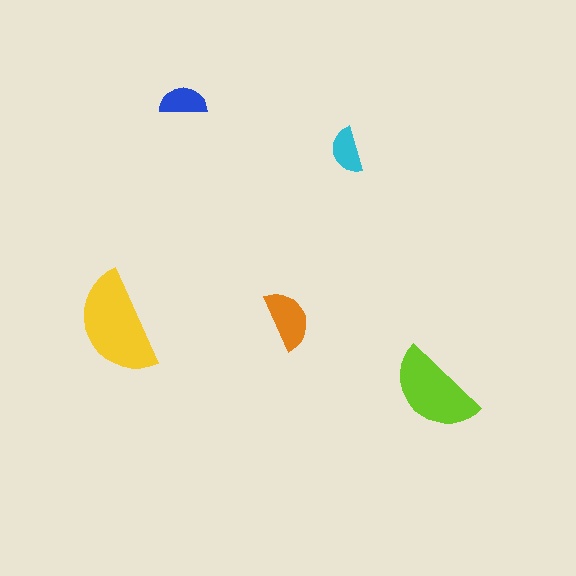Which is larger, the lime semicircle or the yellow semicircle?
The yellow one.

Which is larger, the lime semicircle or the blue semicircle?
The lime one.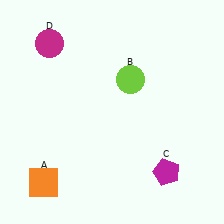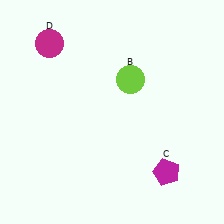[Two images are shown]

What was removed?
The orange square (A) was removed in Image 2.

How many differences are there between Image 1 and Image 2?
There is 1 difference between the two images.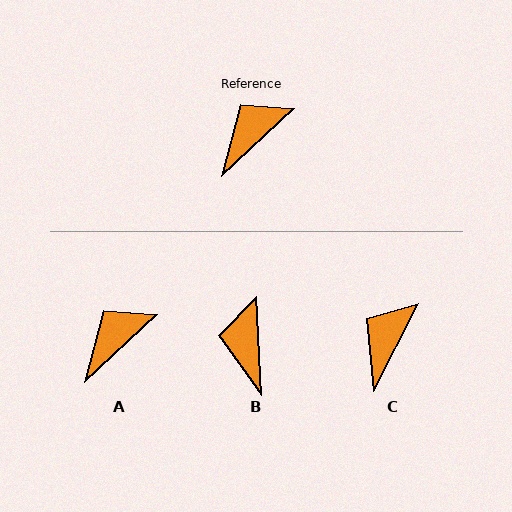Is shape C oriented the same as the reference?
No, it is off by about 20 degrees.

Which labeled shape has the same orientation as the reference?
A.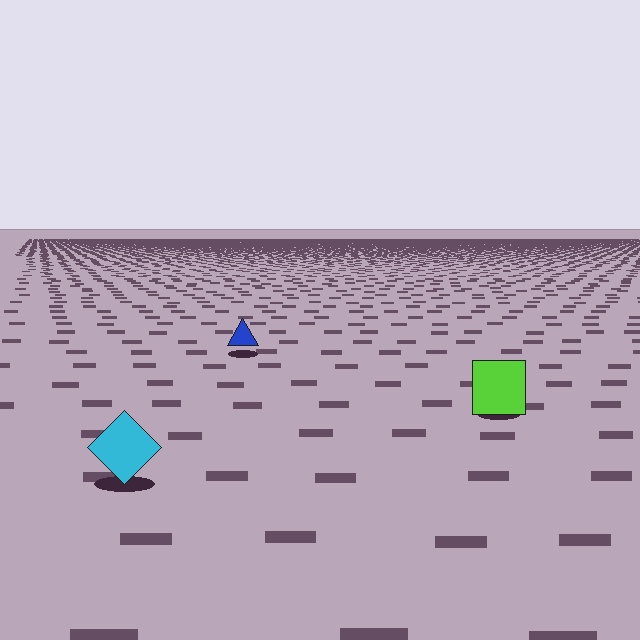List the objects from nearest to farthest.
From nearest to farthest: the cyan diamond, the lime square, the blue triangle.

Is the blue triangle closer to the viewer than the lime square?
No. The lime square is closer — you can tell from the texture gradient: the ground texture is coarser near it.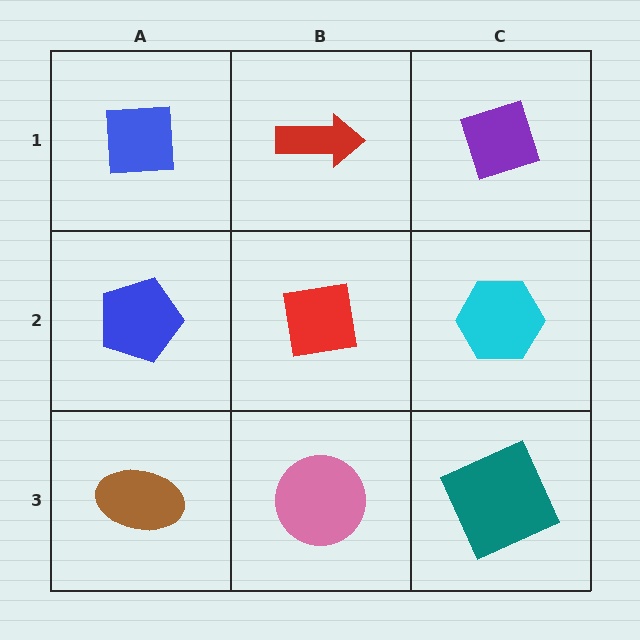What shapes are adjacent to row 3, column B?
A red square (row 2, column B), a brown ellipse (row 3, column A), a teal square (row 3, column C).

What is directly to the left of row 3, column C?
A pink circle.